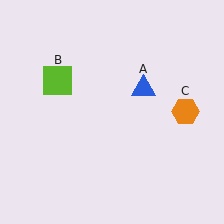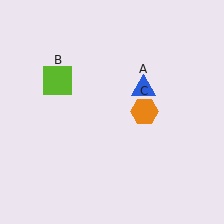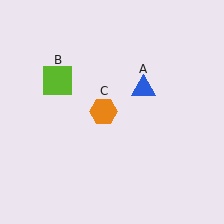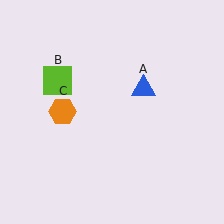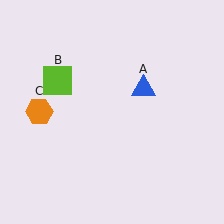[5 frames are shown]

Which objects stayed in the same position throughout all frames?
Blue triangle (object A) and lime square (object B) remained stationary.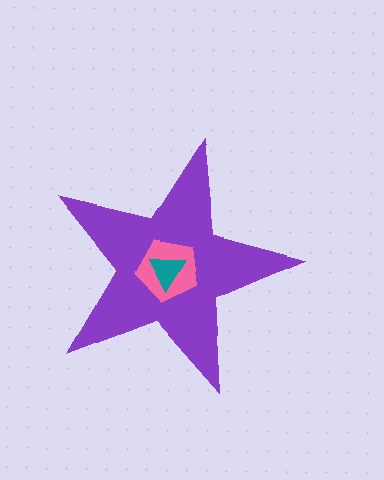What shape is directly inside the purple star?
The pink pentagon.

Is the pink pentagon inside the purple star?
Yes.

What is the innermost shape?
The teal triangle.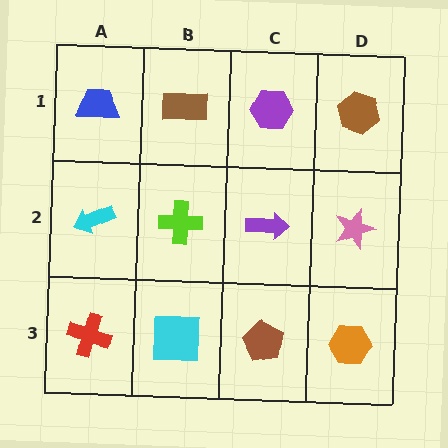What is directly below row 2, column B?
A cyan square.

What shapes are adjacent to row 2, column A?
A blue trapezoid (row 1, column A), a red cross (row 3, column A), a lime cross (row 2, column B).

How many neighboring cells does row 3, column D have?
2.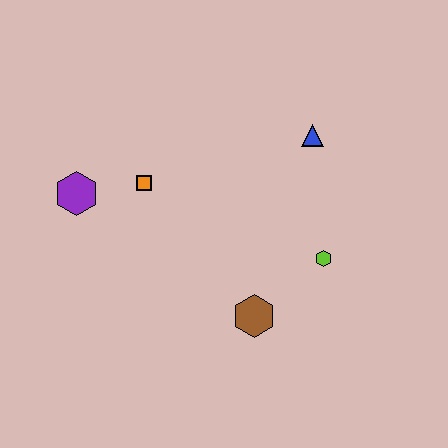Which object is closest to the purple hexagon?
The orange square is closest to the purple hexagon.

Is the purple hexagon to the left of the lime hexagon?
Yes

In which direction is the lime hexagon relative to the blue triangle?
The lime hexagon is below the blue triangle.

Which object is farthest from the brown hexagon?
The purple hexagon is farthest from the brown hexagon.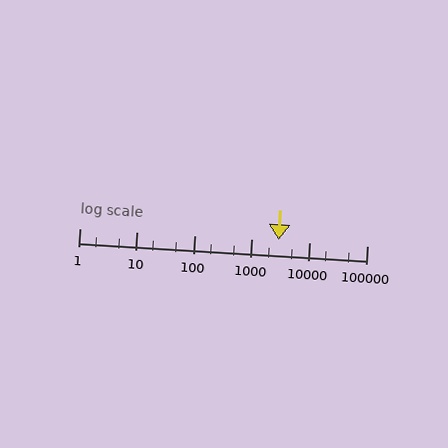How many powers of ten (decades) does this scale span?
The scale spans 5 decades, from 1 to 100000.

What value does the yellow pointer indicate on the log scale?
The pointer indicates approximately 2900.